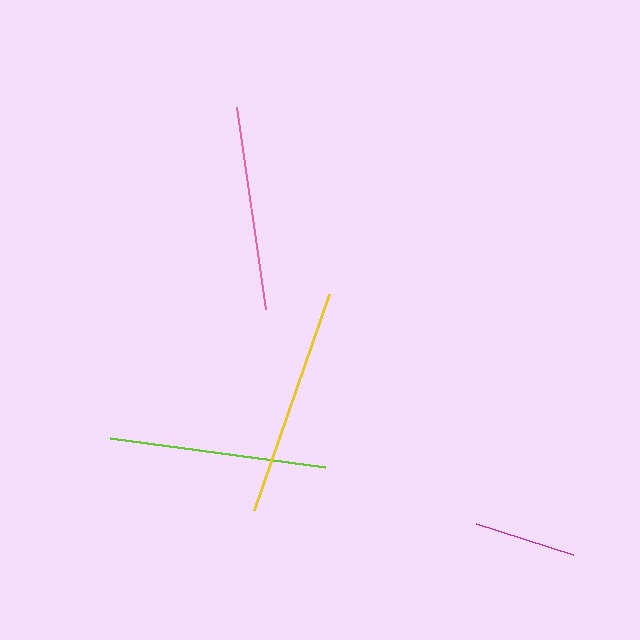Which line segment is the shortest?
The magenta line is the shortest at approximately 102 pixels.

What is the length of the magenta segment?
The magenta segment is approximately 102 pixels long.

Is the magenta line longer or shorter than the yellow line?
The yellow line is longer than the magenta line.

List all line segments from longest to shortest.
From longest to shortest: yellow, lime, pink, magenta.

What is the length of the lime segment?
The lime segment is approximately 217 pixels long.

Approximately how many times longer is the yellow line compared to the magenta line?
The yellow line is approximately 2.2 times the length of the magenta line.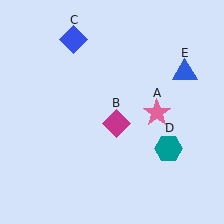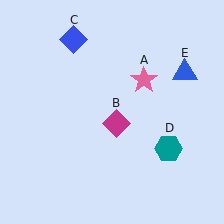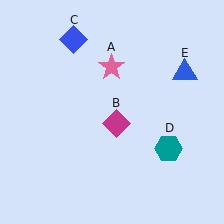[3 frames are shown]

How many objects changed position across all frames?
1 object changed position: pink star (object A).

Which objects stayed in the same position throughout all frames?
Magenta diamond (object B) and blue diamond (object C) and teal hexagon (object D) and blue triangle (object E) remained stationary.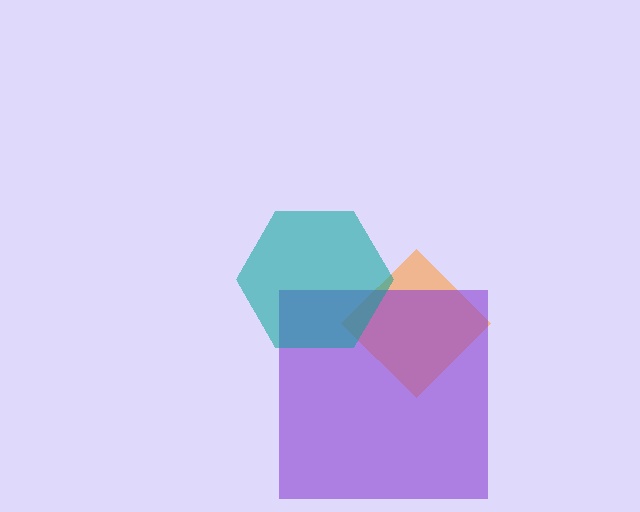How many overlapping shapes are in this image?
There are 3 overlapping shapes in the image.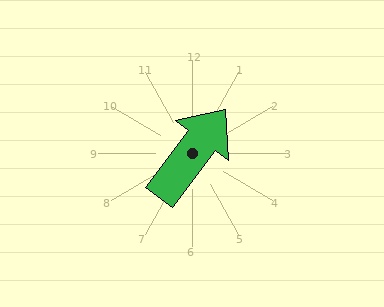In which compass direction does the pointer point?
Northeast.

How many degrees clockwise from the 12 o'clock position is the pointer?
Approximately 37 degrees.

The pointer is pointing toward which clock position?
Roughly 1 o'clock.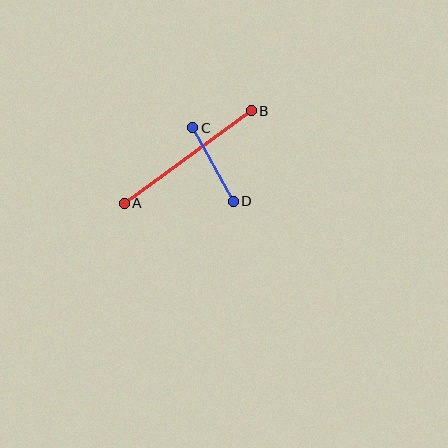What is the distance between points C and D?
The distance is approximately 84 pixels.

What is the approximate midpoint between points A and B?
The midpoint is at approximately (188, 157) pixels.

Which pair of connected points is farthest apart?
Points A and B are farthest apart.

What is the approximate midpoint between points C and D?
The midpoint is at approximately (213, 165) pixels.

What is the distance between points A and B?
The distance is approximately 157 pixels.